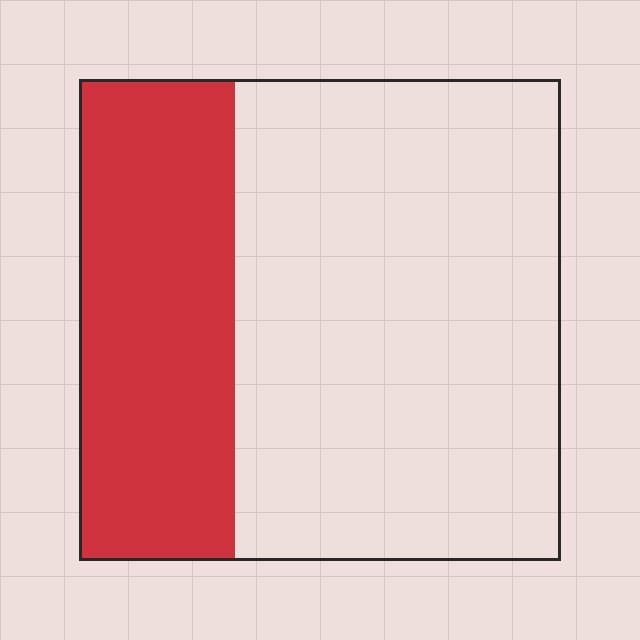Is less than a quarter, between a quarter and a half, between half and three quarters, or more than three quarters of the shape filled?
Between a quarter and a half.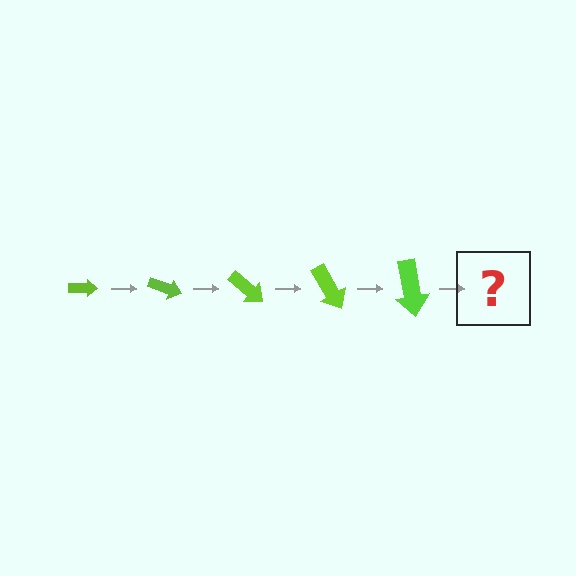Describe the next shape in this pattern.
It should be an arrow, larger than the previous one and rotated 100 degrees from the start.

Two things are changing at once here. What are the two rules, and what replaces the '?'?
The two rules are that the arrow grows larger each step and it rotates 20 degrees each step. The '?' should be an arrow, larger than the previous one and rotated 100 degrees from the start.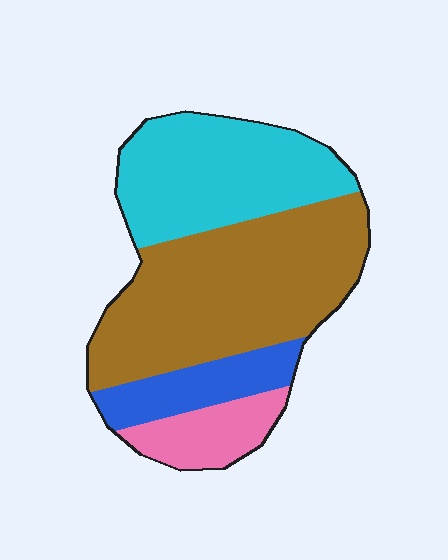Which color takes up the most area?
Brown, at roughly 45%.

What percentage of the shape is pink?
Pink takes up about one tenth (1/10) of the shape.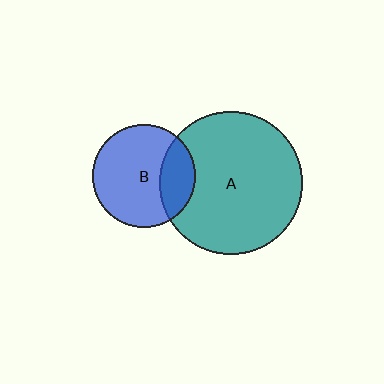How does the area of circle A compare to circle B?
Approximately 1.9 times.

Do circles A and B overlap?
Yes.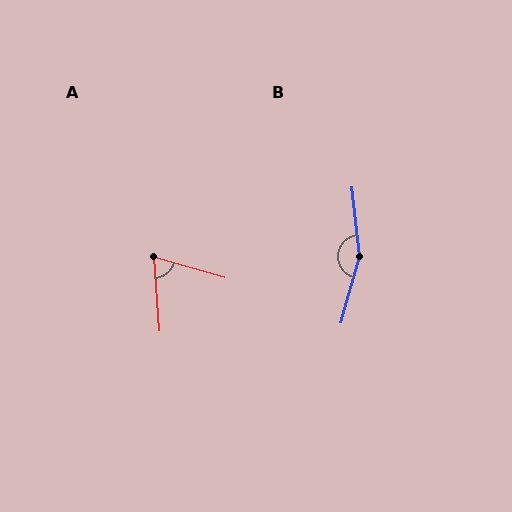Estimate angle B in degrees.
Approximately 159 degrees.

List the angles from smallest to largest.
A (70°), B (159°).